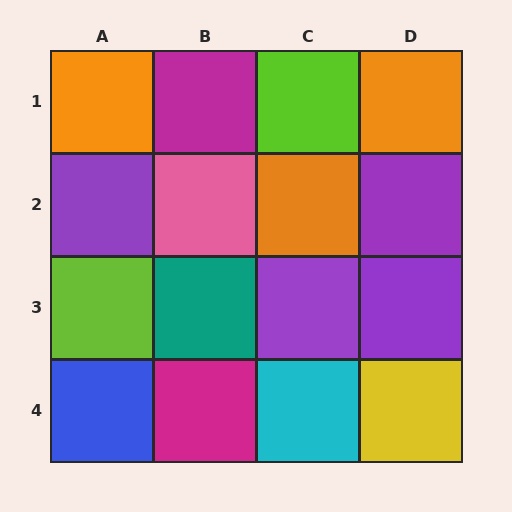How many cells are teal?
1 cell is teal.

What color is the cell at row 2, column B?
Pink.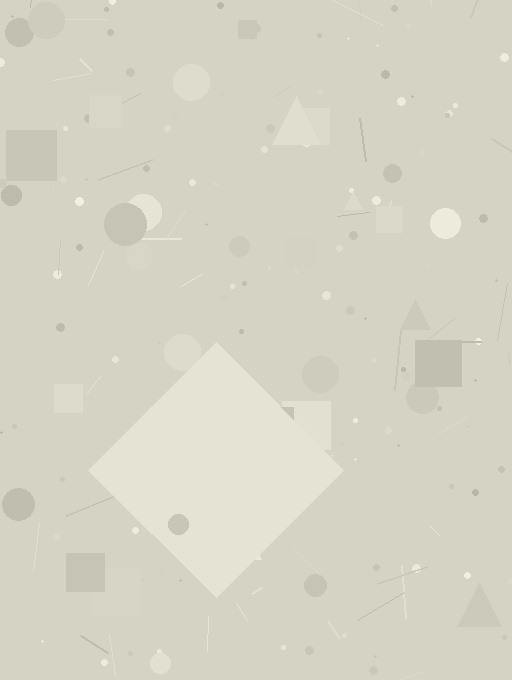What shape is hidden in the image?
A diamond is hidden in the image.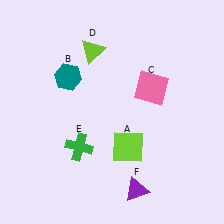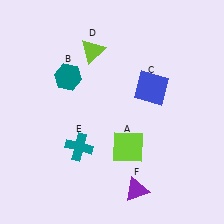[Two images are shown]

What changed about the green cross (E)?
In Image 1, E is green. In Image 2, it changed to teal.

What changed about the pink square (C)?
In Image 1, C is pink. In Image 2, it changed to blue.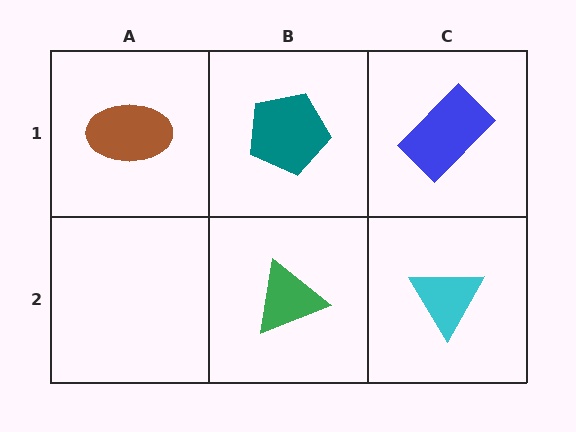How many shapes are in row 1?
3 shapes.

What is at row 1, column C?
A blue rectangle.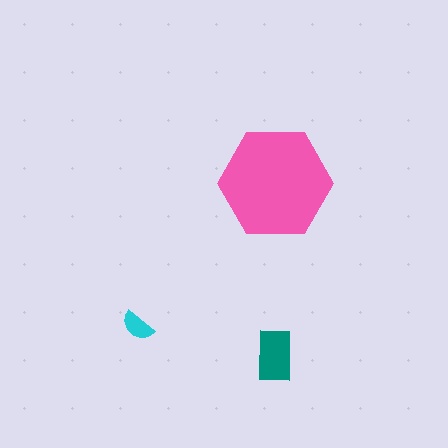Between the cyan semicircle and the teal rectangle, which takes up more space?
The teal rectangle.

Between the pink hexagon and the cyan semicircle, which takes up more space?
The pink hexagon.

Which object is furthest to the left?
The cyan semicircle is leftmost.